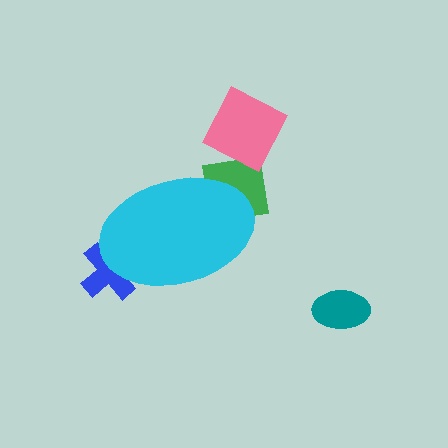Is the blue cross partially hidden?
Yes, the blue cross is partially hidden behind the cyan ellipse.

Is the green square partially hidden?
Yes, the green square is partially hidden behind the cyan ellipse.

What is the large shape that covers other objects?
A cyan ellipse.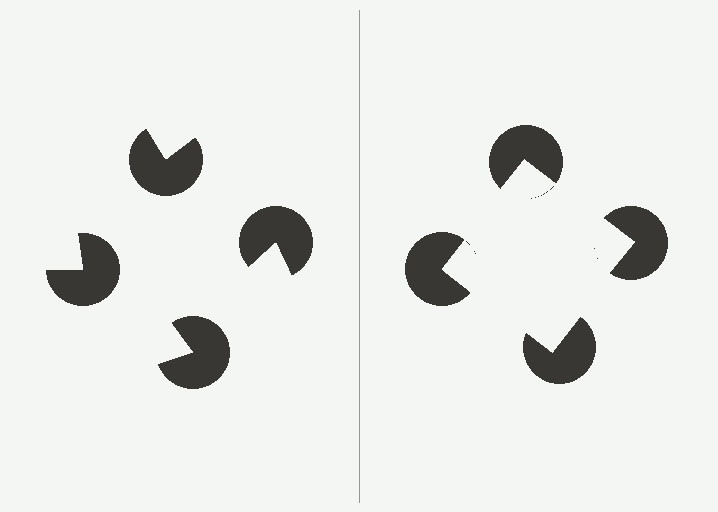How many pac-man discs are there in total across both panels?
8 — 4 on each side.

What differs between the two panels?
The pac-man discs are positioned identically on both sides; only the wedge orientations differ. On the right they align to a square; on the left they are misaligned.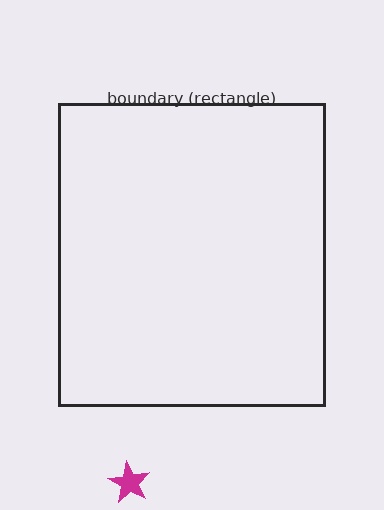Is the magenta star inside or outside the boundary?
Outside.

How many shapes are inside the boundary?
0 inside, 1 outside.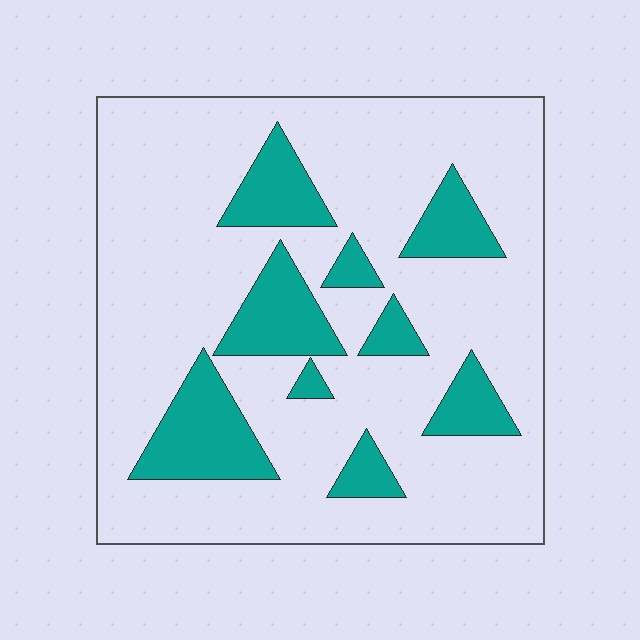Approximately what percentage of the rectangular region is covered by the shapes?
Approximately 20%.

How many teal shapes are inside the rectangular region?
9.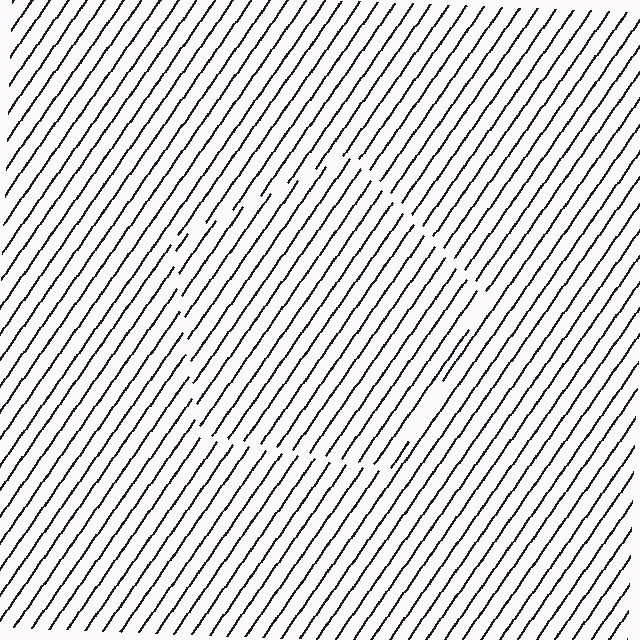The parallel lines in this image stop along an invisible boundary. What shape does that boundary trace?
An illusory pentagon. The interior of the shape contains the same grating, shifted by half a period — the contour is defined by the phase discontinuity where line-ends from the inner and outer gratings abut.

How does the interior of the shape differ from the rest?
The interior of the shape contains the same grating, shifted by half a period — the contour is defined by the phase discontinuity where line-ends from the inner and outer gratings abut.